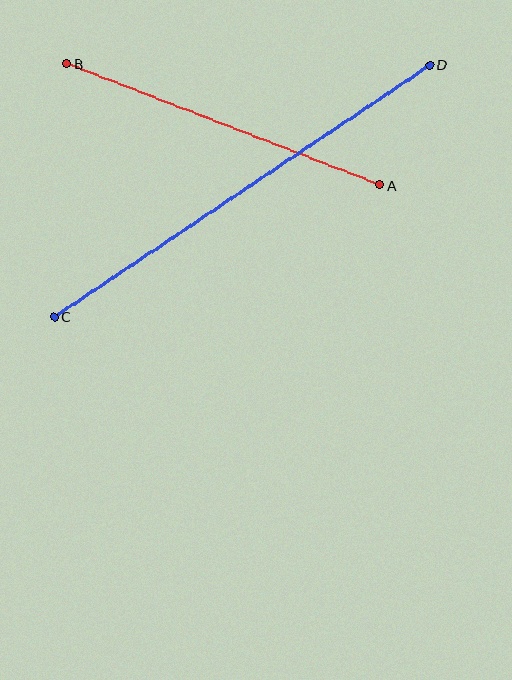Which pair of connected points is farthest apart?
Points C and D are farthest apart.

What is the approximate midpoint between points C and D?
The midpoint is at approximately (242, 191) pixels.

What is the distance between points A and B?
The distance is approximately 336 pixels.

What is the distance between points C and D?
The distance is approximately 452 pixels.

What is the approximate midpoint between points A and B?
The midpoint is at approximately (223, 124) pixels.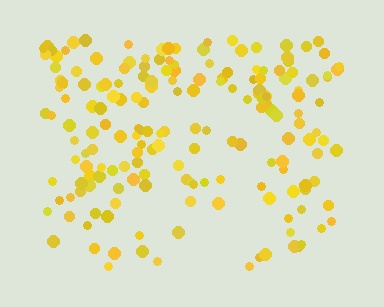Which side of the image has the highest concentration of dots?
The top.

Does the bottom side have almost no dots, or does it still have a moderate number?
Still a moderate number, just noticeably fewer than the top.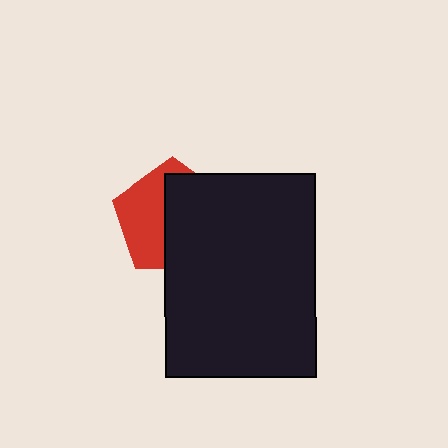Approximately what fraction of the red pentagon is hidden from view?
Roughly 56% of the red pentagon is hidden behind the black rectangle.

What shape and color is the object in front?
The object in front is a black rectangle.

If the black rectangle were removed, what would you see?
You would see the complete red pentagon.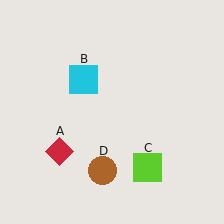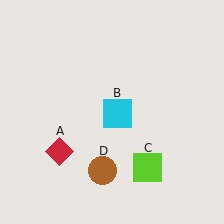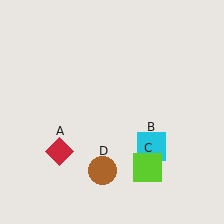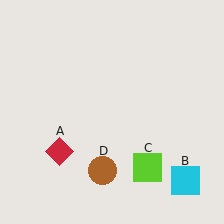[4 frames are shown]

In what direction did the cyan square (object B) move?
The cyan square (object B) moved down and to the right.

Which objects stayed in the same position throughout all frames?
Red diamond (object A) and lime square (object C) and brown circle (object D) remained stationary.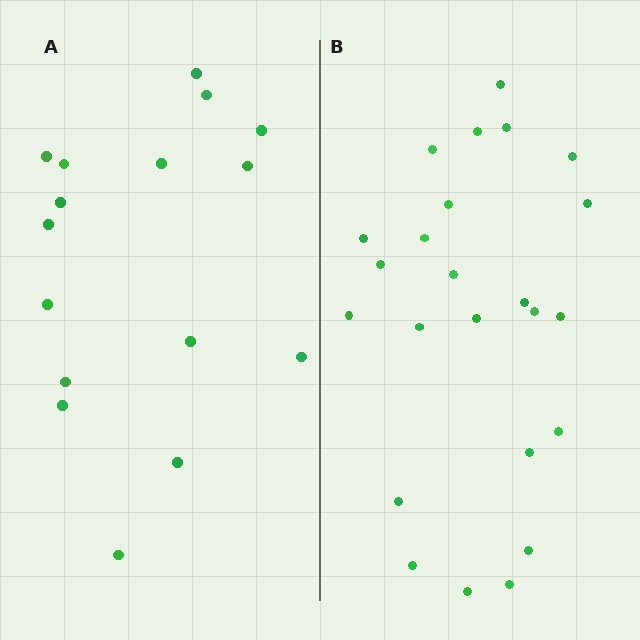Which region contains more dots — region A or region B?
Region B (the right region) has more dots.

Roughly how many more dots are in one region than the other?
Region B has roughly 8 or so more dots than region A.